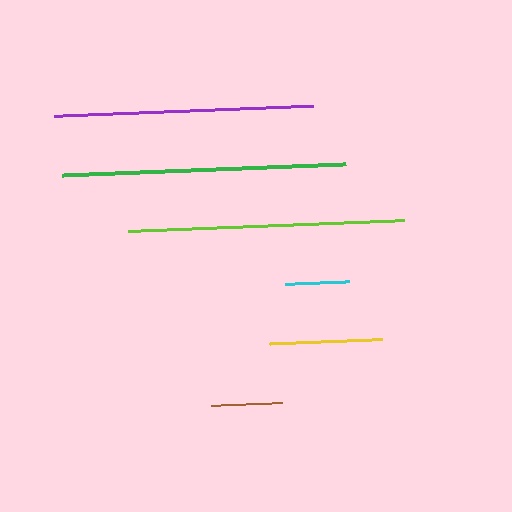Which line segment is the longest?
The green line is the longest at approximately 284 pixels.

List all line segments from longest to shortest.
From longest to shortest: green, lime, purple, yellow, brown, cyan.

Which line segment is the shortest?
The cyan line is the shortest at approximately 63 pixels.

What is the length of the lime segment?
The lime segment is approximately 276 pixels long.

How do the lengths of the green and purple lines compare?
The green and purple lines are approximately the same length.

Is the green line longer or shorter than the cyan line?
The green line is longer than the cyan line.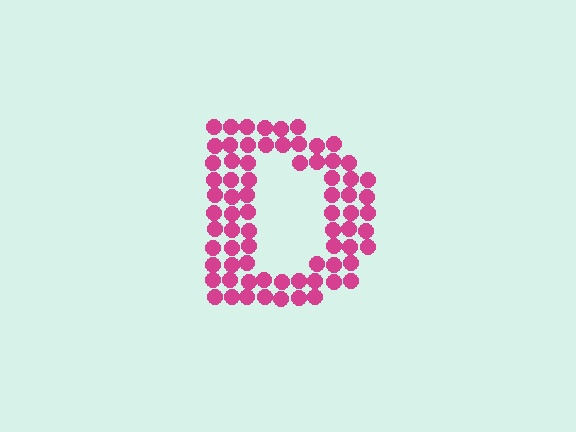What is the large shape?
The large shape is the letter D.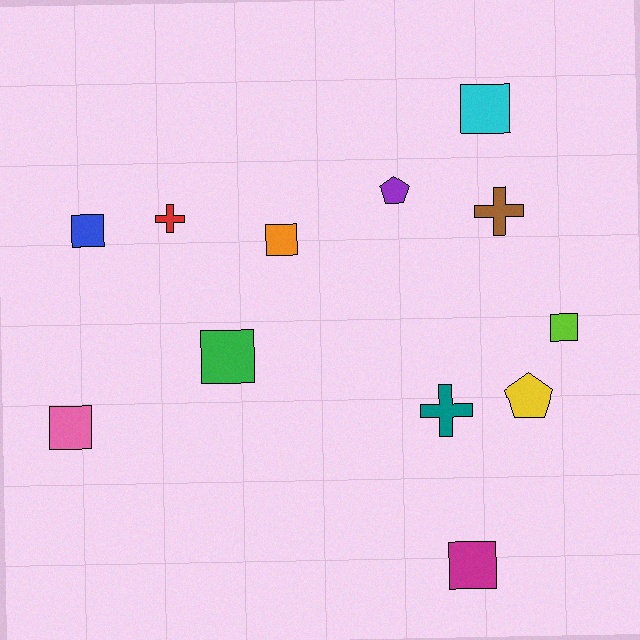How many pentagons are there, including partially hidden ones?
There are 2 pentagons.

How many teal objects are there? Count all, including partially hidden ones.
There is 1 teal object.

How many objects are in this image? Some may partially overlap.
There are 12 objects.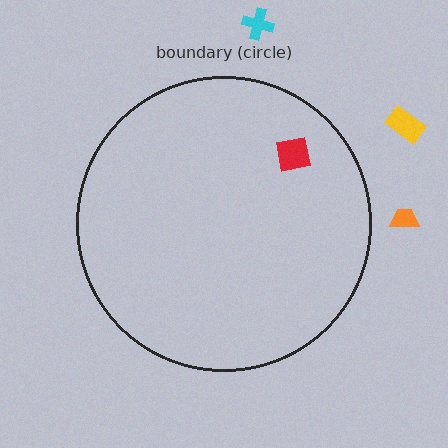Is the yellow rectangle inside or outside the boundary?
Outside.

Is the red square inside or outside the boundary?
Inside.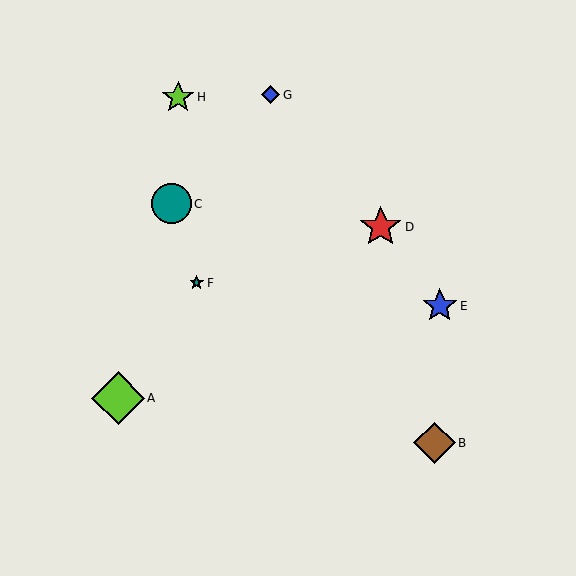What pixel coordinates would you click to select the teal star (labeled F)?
Click at (197, 283) to select the teal star F.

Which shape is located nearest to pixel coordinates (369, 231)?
The red star (labeled D) at (381, 227) is nearest to that location.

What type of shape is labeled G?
Shape G is a blue diamond.